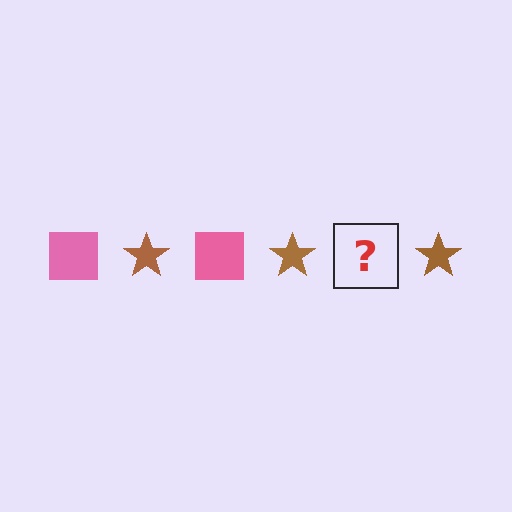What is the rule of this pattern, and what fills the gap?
The rule is that the pattern alternates between pink square and brown star. The gap should be filled with a pink square.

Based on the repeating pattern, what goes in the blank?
The blank should be a pink square.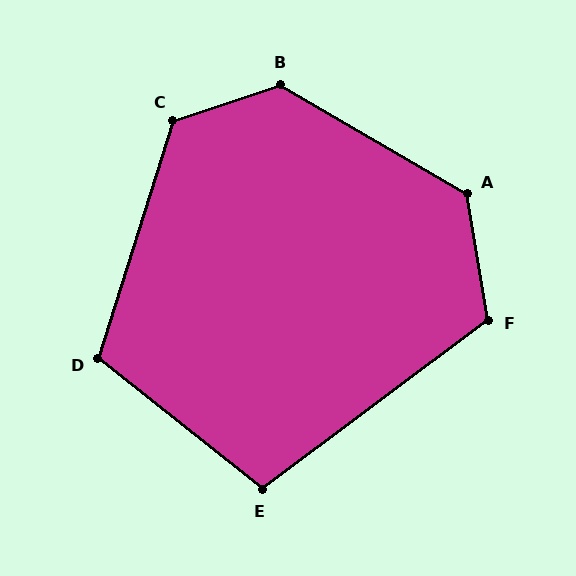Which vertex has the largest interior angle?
B, at approximately 132 degrees.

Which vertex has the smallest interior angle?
E, at approximately 105 degrees.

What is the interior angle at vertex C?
Approximately 126 degrees (obtuse).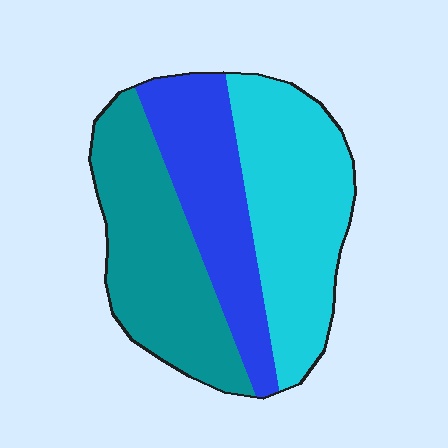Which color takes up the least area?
Blue, at roughly 30%.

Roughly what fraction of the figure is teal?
Teal takes up between a third and a half of the figure.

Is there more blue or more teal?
Teal.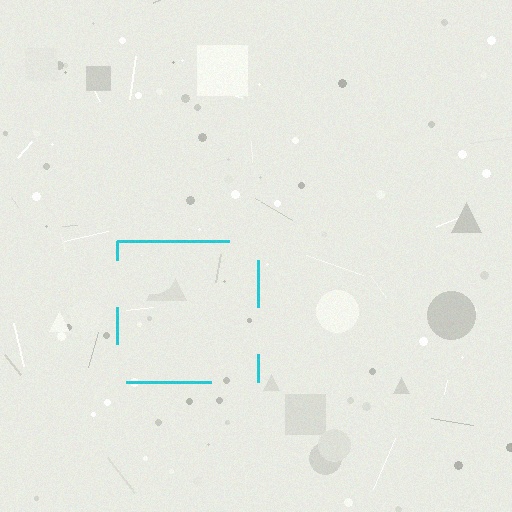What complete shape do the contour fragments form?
The contour fragments form a square.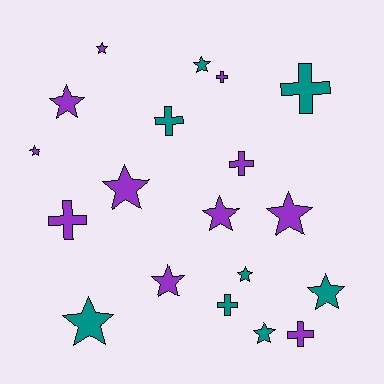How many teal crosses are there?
There are 3 teal crosses.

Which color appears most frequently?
Purple, with 11 objects.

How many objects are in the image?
There are 19 objects.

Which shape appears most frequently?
Star, with 12 objects.